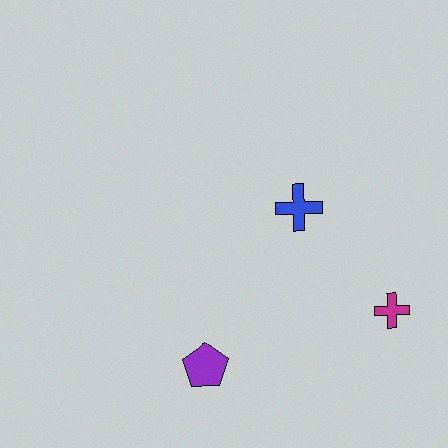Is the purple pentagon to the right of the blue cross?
No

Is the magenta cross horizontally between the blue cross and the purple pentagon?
No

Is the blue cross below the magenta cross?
No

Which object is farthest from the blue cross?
The purple pentagon is farthest from the blue cross.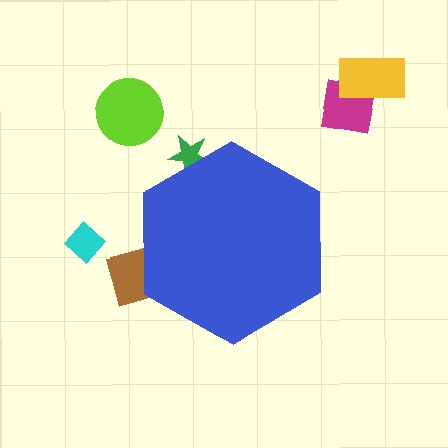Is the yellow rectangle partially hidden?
No, the yellow rectangle is fully visible.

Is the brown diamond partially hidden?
Yes, the brown diamond is partially hidden behind the blue hexagon.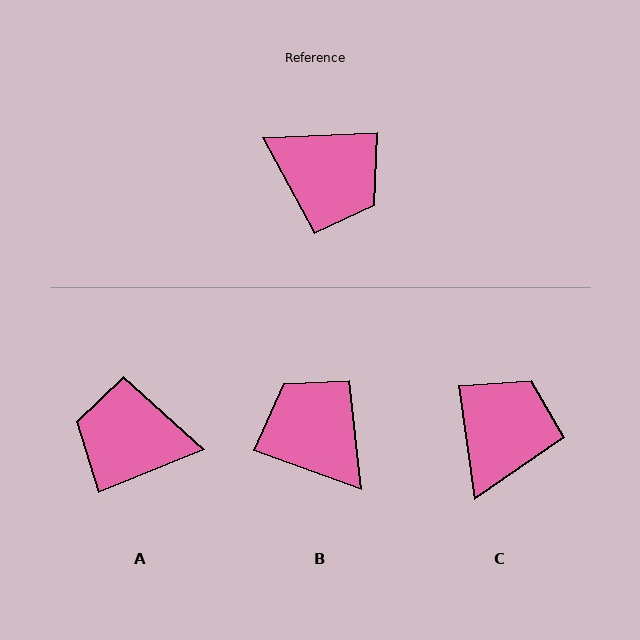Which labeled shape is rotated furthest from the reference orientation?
A, about 161 degrees away.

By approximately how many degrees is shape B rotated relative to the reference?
Approximately 158 degrees counter-clockwise.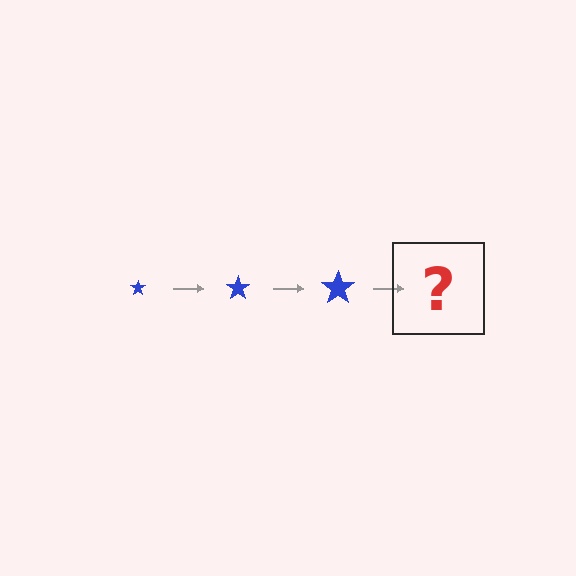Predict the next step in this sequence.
The next step is a blue star, larger than the previous one.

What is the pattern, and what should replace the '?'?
The pattern is that the star gets progressively larger each step. The '?' should be a blue star, larger than the previous one.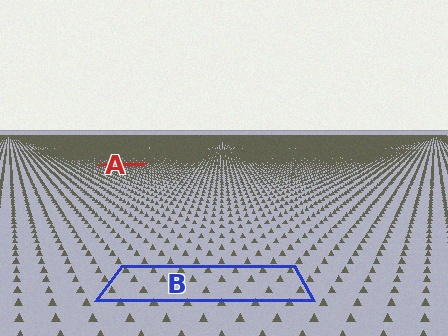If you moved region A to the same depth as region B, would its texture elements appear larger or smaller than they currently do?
They would appear larger. At a closer depth, the same texture elements are projected at a bigger on-screen size.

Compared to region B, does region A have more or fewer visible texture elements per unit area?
Region A has more texture elements per unit area — they are packed more densely because it is farther away.